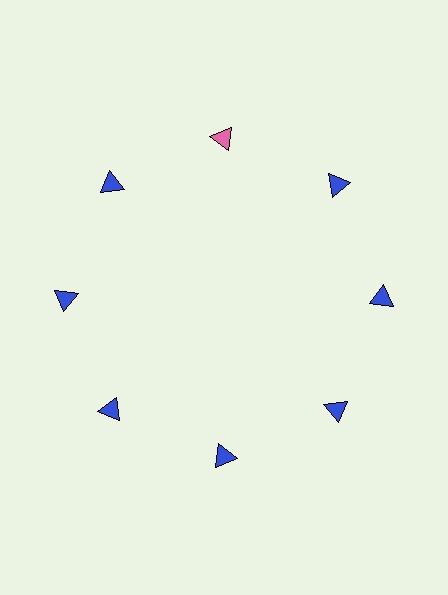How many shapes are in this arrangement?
There are 8 shapes arranged in a ring pattern.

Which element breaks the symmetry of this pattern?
The pink triangle at roughly the 12 o'clock position breaks the symmetry. All other shapes are blue triangles.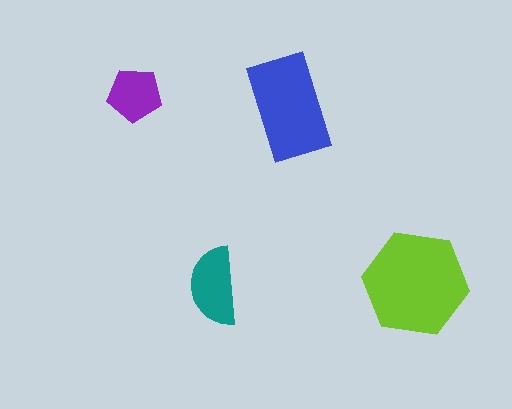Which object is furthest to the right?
The lime hexagon is rightmost.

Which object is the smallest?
The purple pentagon.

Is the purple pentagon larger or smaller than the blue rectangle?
Smaller.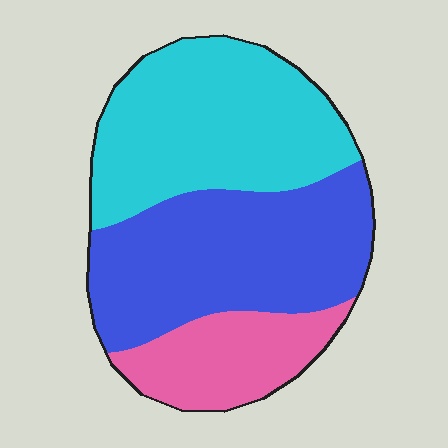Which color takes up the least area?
Pink, at roughly 20%.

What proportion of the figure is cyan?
Cyan takes up between a quarter and a half of the figure.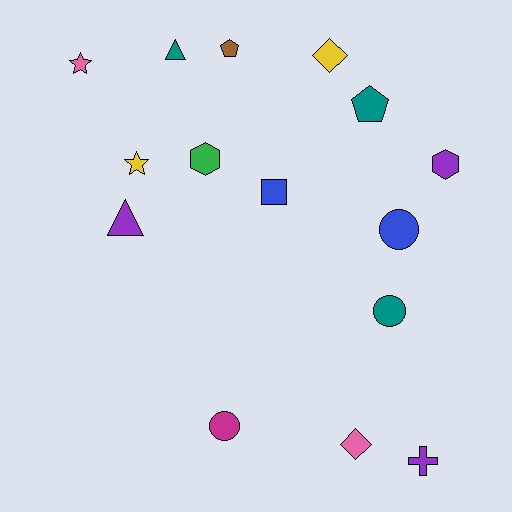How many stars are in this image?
There are 2 stars.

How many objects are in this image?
There are 15 objects.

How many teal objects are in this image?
There are 3 teal objects.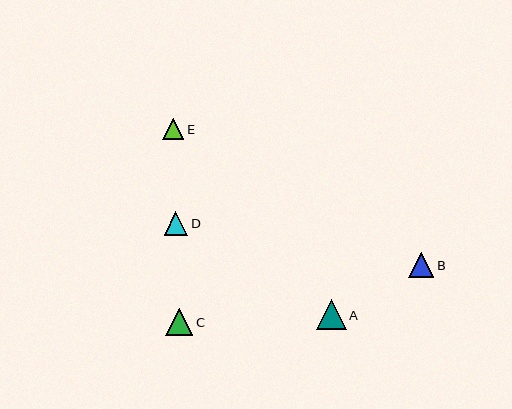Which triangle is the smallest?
Triangle E is the smallest with a size of approximately 21 pixels.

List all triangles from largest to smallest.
From largest to smallest: A, C, B, D, E.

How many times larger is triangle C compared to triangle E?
Triangle C is approximately 1.3 times the size of triangle E.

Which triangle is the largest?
Triangle A is the largest with a size of approximately 30 pixels.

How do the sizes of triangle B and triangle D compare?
Triangle B and triangle D are approximately the same size.